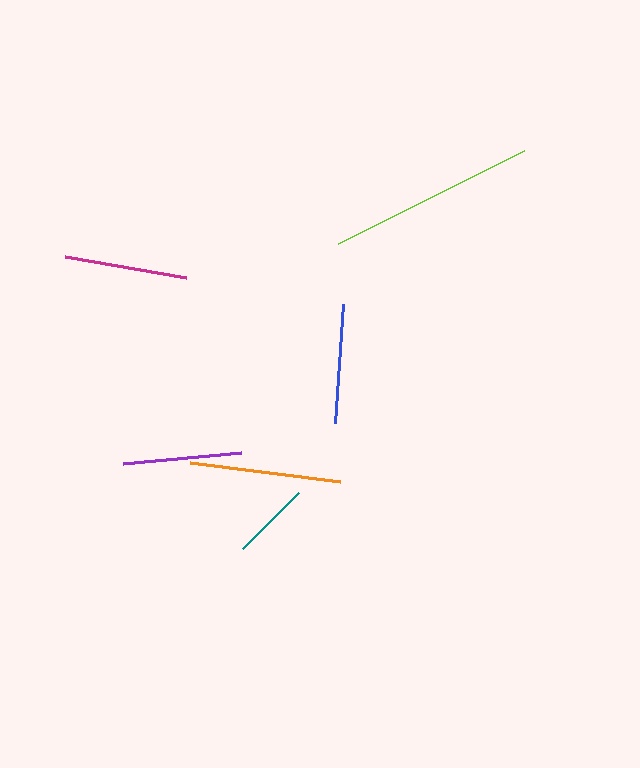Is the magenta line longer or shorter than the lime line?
The lime line is longer than the magenta line.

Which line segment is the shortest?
The teal line is the shortest at approximately 79 pixels.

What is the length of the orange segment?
The orange segment is approximately 151 pixels long.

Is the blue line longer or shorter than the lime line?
The lime line is longer than the blue line.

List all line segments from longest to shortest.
From longest to shortest: lime, orange, magenta, blue, purple, teal.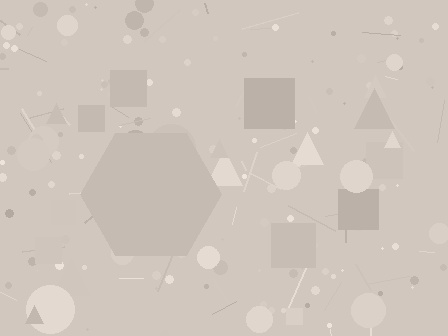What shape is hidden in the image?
A hexagon is hidden in the image.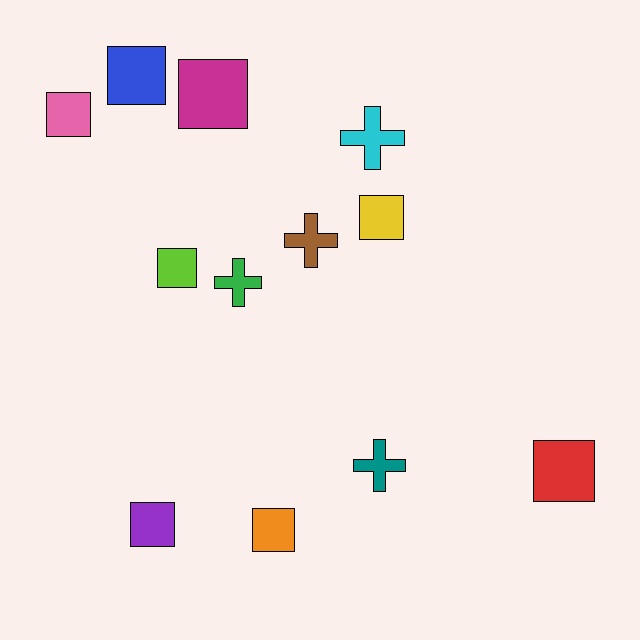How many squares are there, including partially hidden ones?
There are 8 squares.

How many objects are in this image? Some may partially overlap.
There are 12 objects.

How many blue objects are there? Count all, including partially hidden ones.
There is 1 blue object.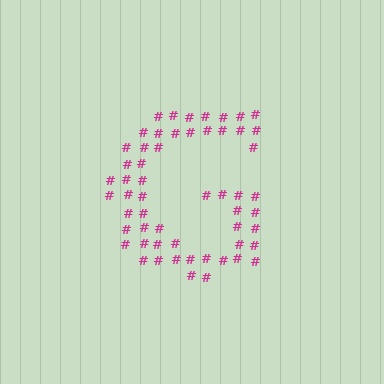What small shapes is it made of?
It is made of small hash symbols.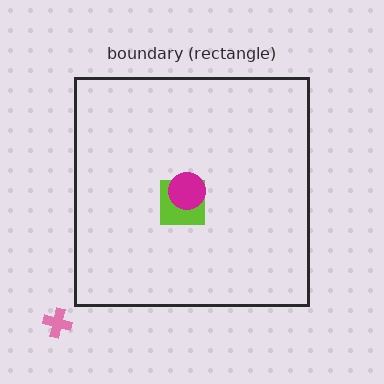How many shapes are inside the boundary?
3 inside, 1 outside.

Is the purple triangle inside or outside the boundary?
Inside.